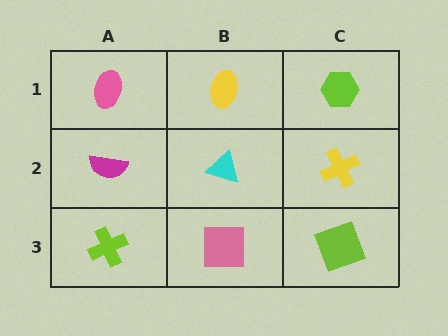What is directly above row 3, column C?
A yellow cross.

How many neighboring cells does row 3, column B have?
3.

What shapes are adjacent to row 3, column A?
A magenta semicircle (row 2, column A), a pink square (row 3, column B).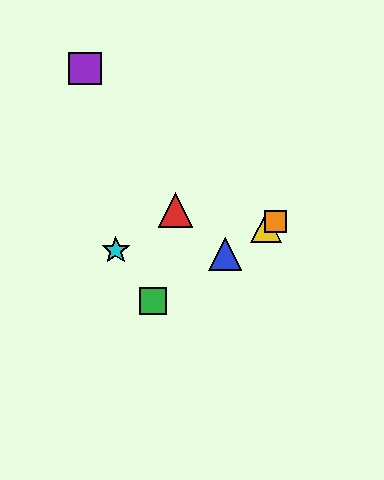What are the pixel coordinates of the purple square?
The purple square is at (85, 68).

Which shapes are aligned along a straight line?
The blue triangle, the green square, the yellow triangle, the orange square are aligned along a straight line.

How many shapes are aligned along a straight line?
4 shapes (the blue triangle, the green square, the yellow triangle, the orange square) are aligned along a straight line.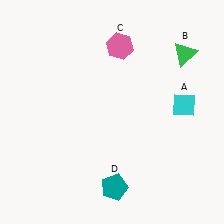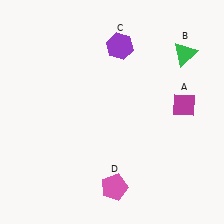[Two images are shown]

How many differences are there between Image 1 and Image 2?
There are 3 differences between the two images.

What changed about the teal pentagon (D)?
In Image 1, D is teal. In Image 2, it changed to pink.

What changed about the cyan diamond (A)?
In Image 1, A is cyan. In Image 2, it changed to magenta.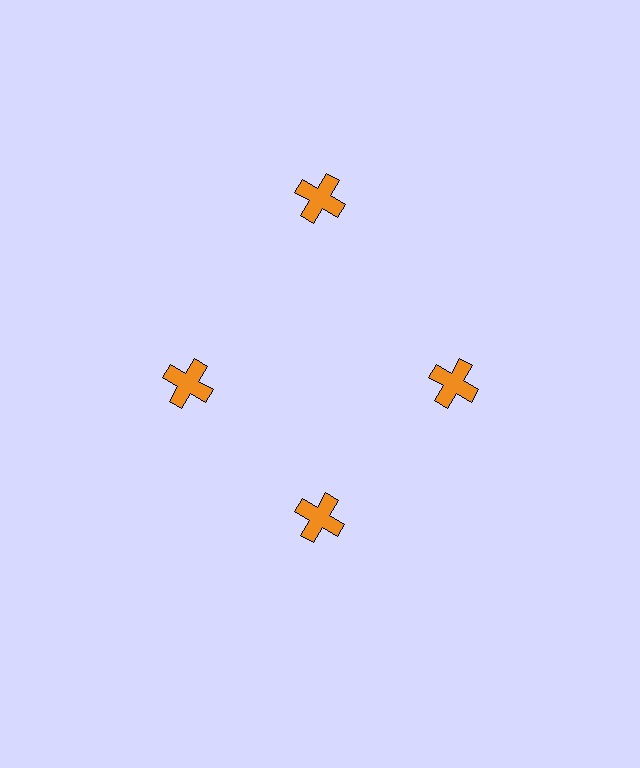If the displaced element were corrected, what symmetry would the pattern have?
It would have 4-fold rotational symmetry — the pattern would map onto itself every 90 degrees.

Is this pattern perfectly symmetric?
No. The 4 orange crosses are arranged in a ring, but one element near the 12 o'clock position is pushed outward from the center, breaking the 4-fold rotational symmetry.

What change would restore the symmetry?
The symmetry would be restored by moving it inward, back onto the ring so that all 4 crosses sit at equal angles and equal distance from the center.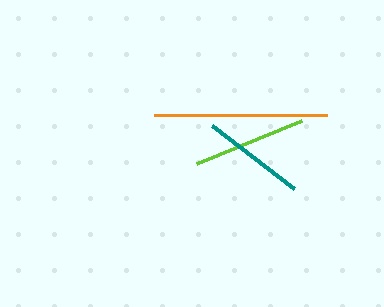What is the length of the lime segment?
The lime segment is approximately 114 pixels long.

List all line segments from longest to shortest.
From longest to shortest: orange, lime, teal.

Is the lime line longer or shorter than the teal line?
The lime line is longer than the teal line.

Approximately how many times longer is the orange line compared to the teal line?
The orange line is approximately 1.7 times the length of the teal line.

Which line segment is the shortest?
The teal line is the shortest at approximately 103 pixels.